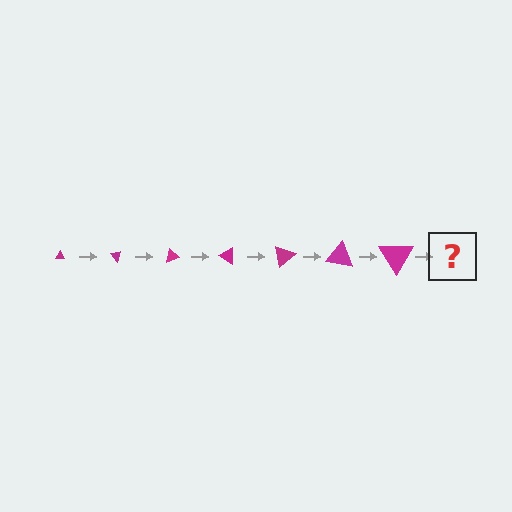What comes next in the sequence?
The next element should be a triangle, larger than the previous one and rotated 350 degrees from the start.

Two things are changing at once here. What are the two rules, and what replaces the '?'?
The two rules are that the triangle grows larger each step and it rotates 50 degrees each step. The '?' should be a triangle, larger than the previous one and rotated 350 degrees from the start.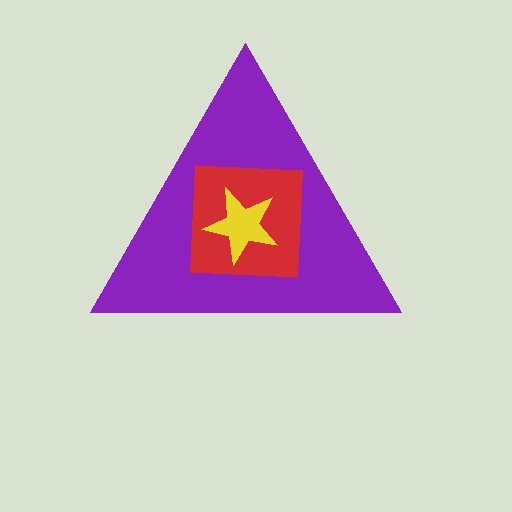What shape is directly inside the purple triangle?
The red square.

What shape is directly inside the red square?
The yellow star.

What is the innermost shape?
The yellow star.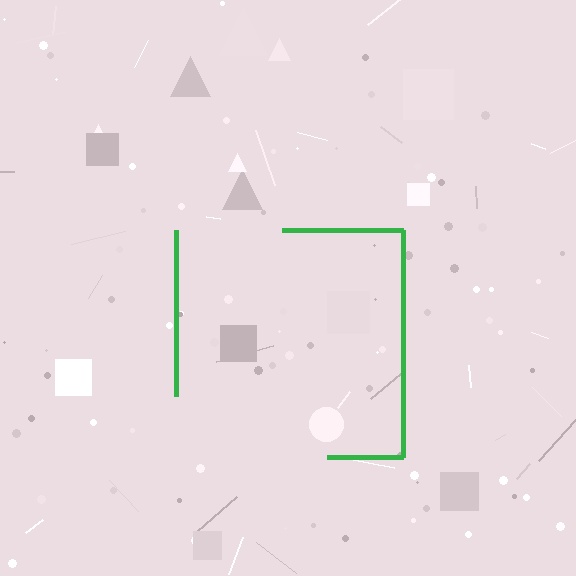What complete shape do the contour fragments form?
The contour fragments form a square.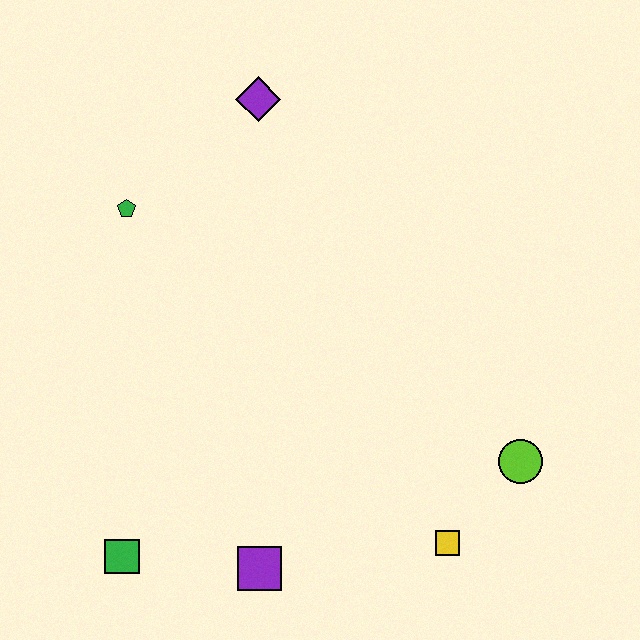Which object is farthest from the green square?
The purple diamond is farthest from the green square.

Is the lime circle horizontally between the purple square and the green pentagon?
No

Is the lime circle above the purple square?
Yes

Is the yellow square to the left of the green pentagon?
No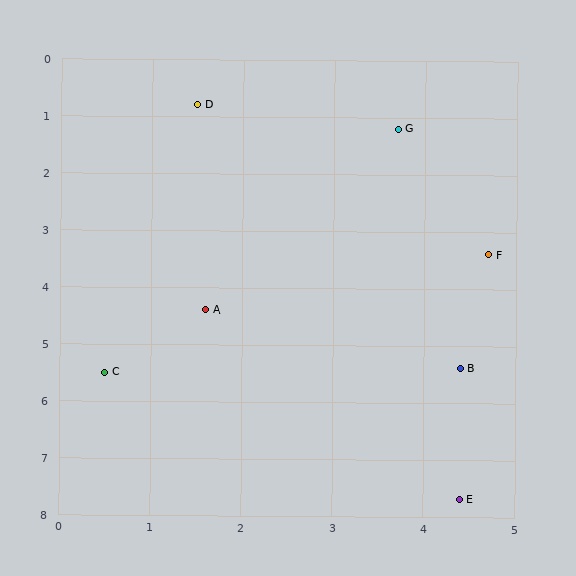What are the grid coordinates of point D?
Point D is at approximately (1.5, 0.8).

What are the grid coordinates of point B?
Point B is at approximately (4.4, 5.4).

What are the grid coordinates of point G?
Point G is at approximately (3.7, 1.2).